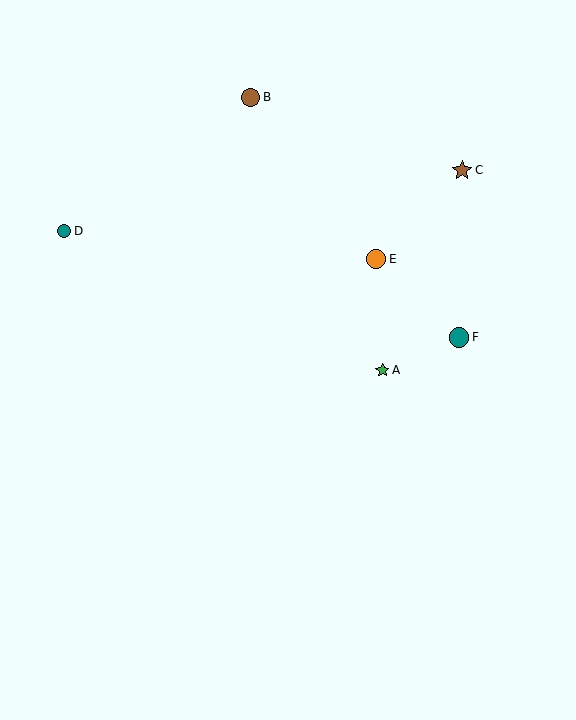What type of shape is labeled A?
Shape A is a green star.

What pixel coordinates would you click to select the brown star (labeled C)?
Click at (462, 170) to select the brown star C.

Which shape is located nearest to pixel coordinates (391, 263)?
The orange circle (labeled E) at (376, 259) is nearest to that location.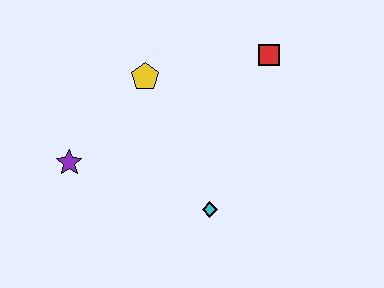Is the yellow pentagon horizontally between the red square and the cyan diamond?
No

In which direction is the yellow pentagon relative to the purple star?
The yellow pentagon is above the purple star.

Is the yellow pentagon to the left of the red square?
Yes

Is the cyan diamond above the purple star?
No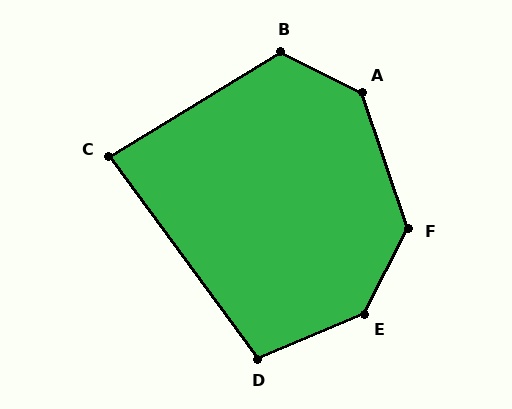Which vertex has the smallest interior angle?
C, at approximately 85 degrees.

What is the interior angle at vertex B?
Approximately 122 degrees (obtuse).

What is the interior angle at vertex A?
Approximately 135 degrees (obtuse).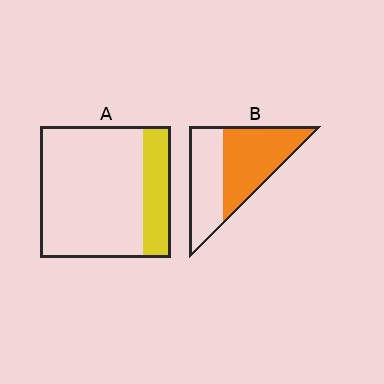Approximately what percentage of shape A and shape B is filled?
A is approximately 20% and B is approximately 55%.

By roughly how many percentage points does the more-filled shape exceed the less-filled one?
By roughly 35 percentage points (B over A).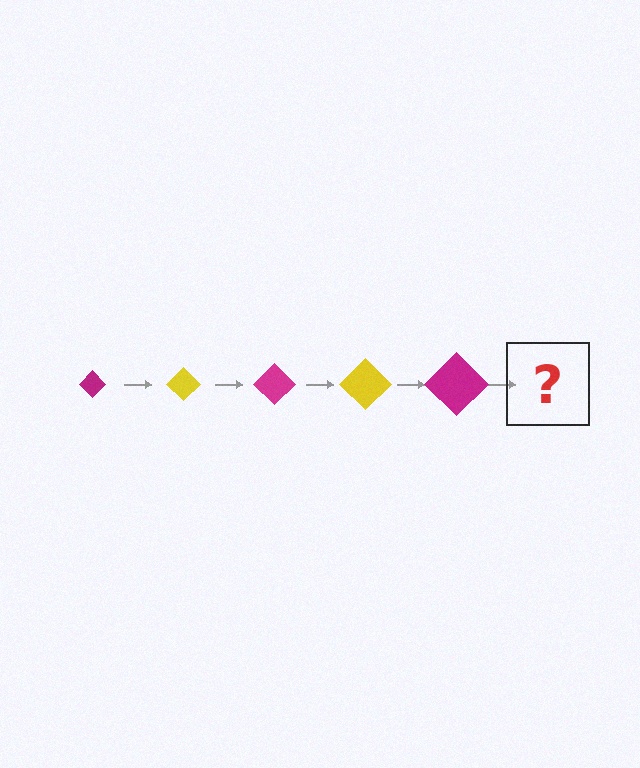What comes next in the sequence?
The next element should be a yellow diamond, larger than the previous one.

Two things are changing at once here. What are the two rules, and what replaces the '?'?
The two rules are that the diamond grows larger each step and the color cycles through magenta and yellow. The '?' should be a yellow diamond, larger than the previous one.